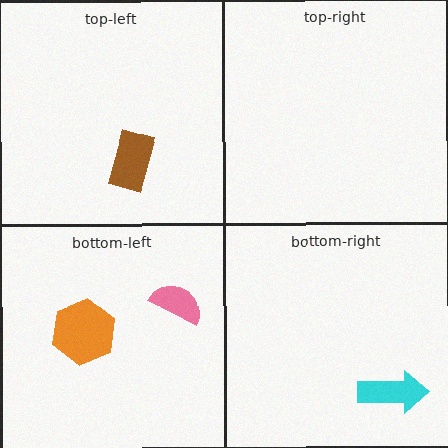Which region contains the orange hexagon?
The bottom-left region.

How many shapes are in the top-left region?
1.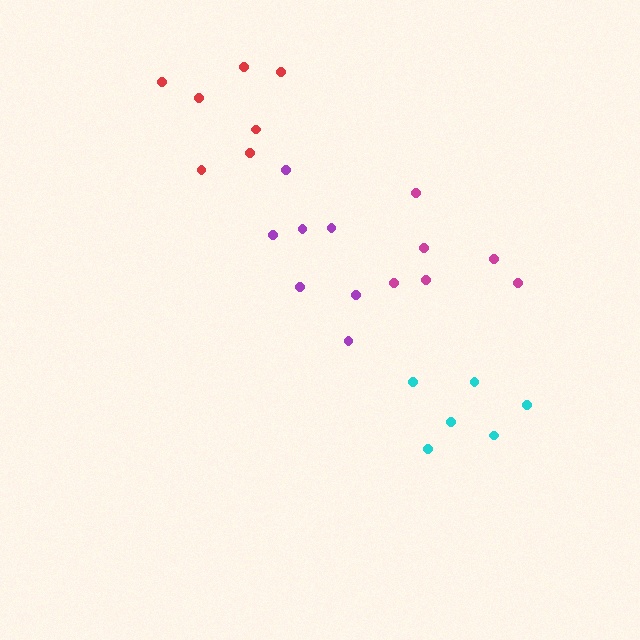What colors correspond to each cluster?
The clusters are colored: cyan, purple, red, magenta.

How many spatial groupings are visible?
There are 4 spatial groupings.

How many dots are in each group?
Group 1: 6 dots, Group 2: 7 dots, Group 3: 7 dots, Group 4: 6 dots (26 total).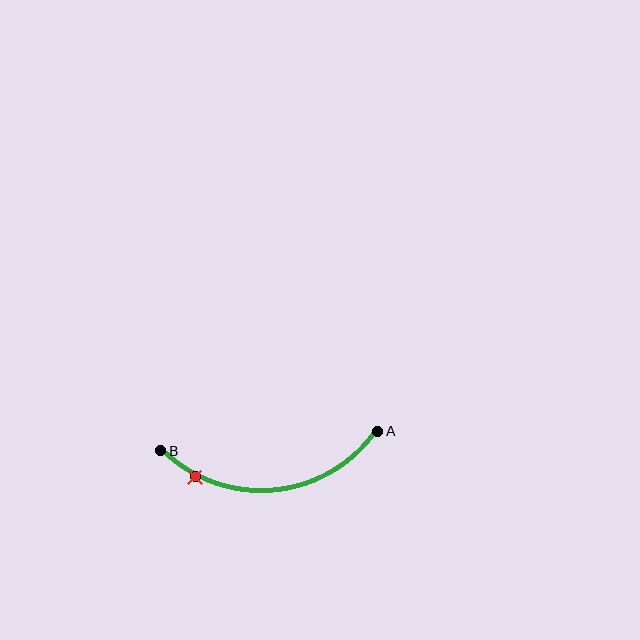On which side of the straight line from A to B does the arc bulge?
The arc bulges below the straight line connecting A and B.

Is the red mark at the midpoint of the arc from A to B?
No. The red mark lies on the arc but is closer to endpoint B. The arc midpoint would be at the point on the curve equidistant along the arc from both A and B.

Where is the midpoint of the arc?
The arc midpoint is the point on the curve farthest from the straight line joining A and B. It sits below that line.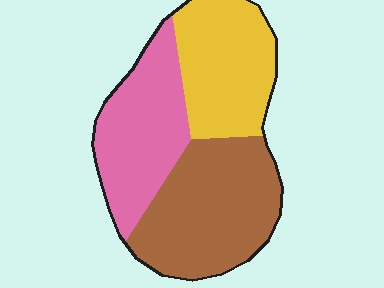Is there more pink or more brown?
Brown.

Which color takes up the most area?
Brown, at roughly 40%.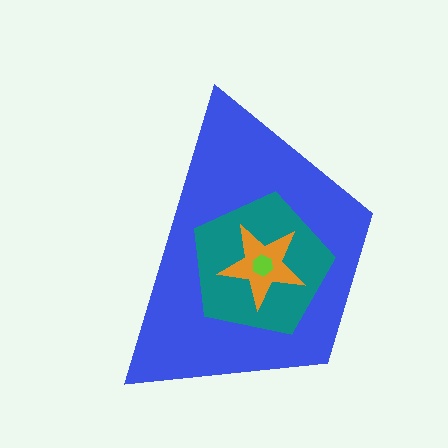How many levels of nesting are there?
4.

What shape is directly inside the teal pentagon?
The orange star.